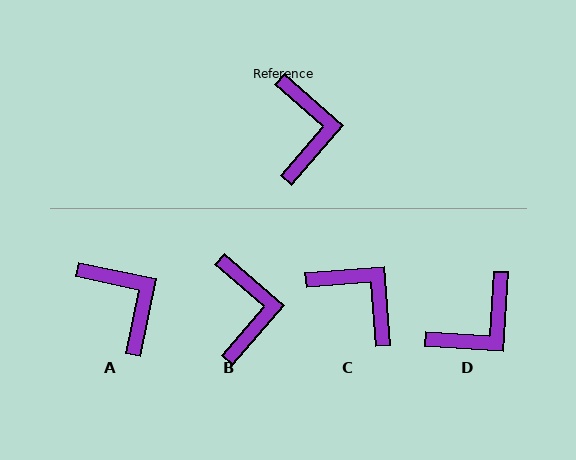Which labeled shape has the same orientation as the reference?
B.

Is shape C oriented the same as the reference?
No, it is off by about 45 degrees.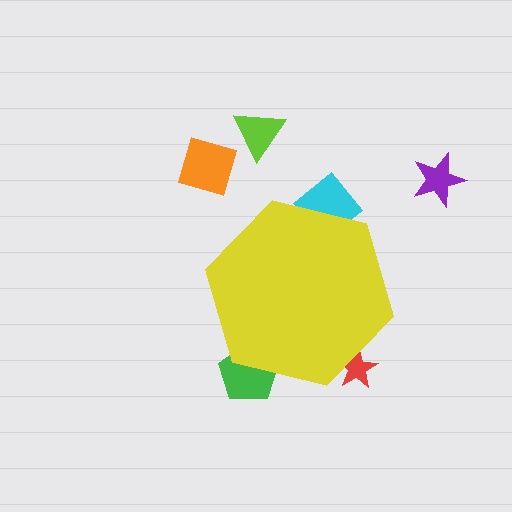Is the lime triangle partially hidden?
No, the lime triangle is fully visible.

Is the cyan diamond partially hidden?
Yes, the cyan diamond is partially hidden behind the yellow hexagon.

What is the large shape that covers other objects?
A yellow hexagon.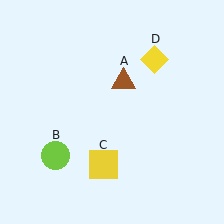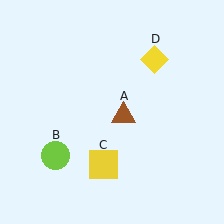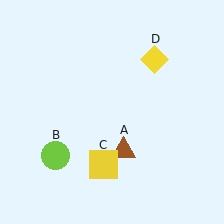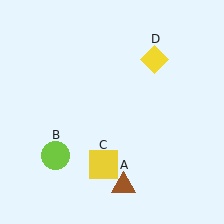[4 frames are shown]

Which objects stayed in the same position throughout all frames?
Lime circle (object B) and yellow square (object C) and yellow diamond (object D) remained stationary.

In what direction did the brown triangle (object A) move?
The brown triangle (object A) moved down.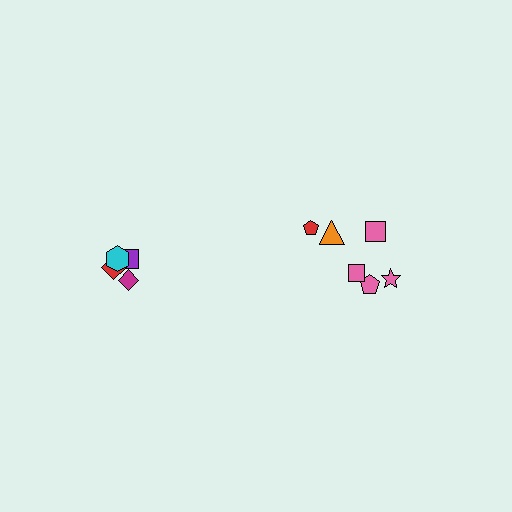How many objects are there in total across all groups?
There are 10 objects.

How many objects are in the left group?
There are 4 objects.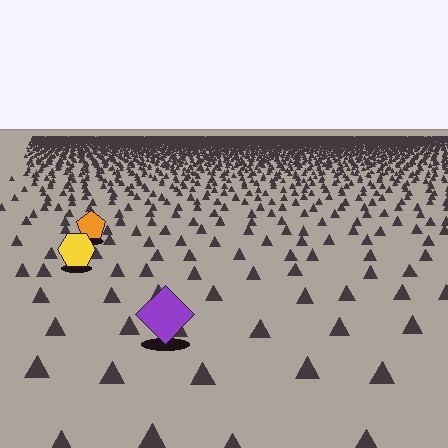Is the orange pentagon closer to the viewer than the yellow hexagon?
No. The yellow hexagon is closer — you can tell from the texture gradient: the ground texture is coarser near it.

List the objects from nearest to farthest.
From nearest to farthest: the purple diamond, the yellow hexagon, the orange pentagon.